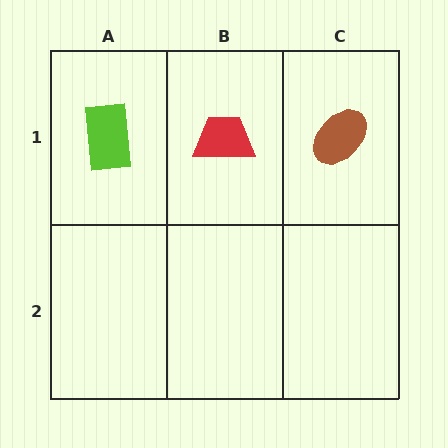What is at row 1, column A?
A lime rectangle.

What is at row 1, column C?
A brown ellipse.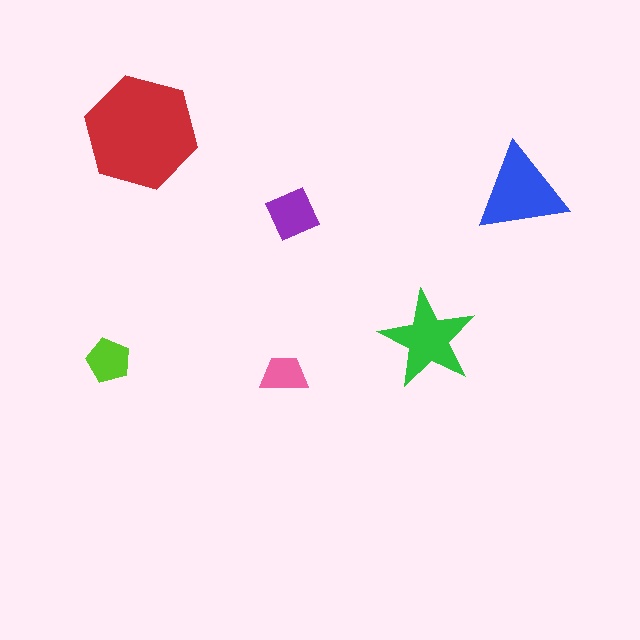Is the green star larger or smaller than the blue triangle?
Smaller.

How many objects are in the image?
There are 6 objects in the image.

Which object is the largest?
The red hexagon.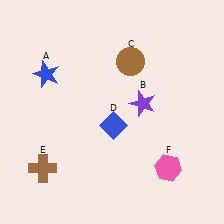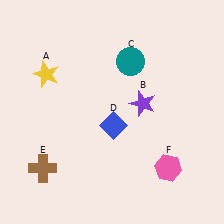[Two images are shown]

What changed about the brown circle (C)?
In Image 1, C is brown. In Image 2, it changed to teal.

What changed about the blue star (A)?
In Image 1, A is blue. In Image 2, it changed to yellow.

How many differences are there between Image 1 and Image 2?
There are 2 differences between the two images.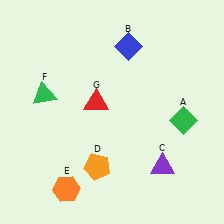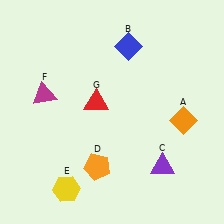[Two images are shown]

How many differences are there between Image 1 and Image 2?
There are 3 differences between the two images.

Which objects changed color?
A changed from green to orange. E changed from orange to yellow. F changed from green to magenta.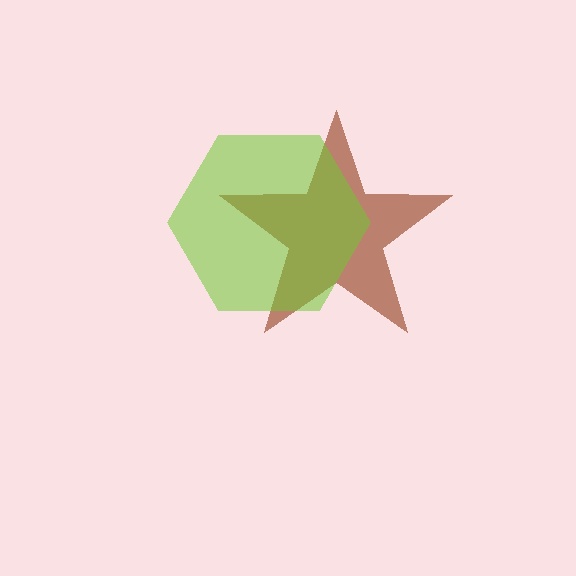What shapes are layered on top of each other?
The layered shapes are: a brown star, a lime hexagon.